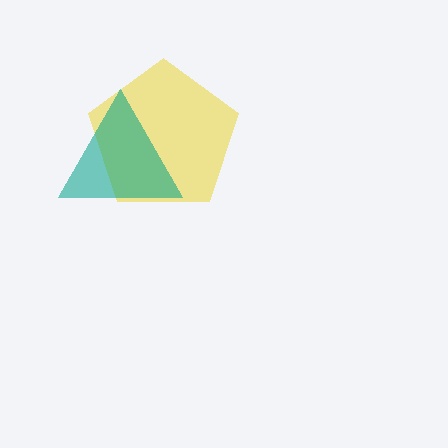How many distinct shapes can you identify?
There are 2 distinct shapes: a yellow pentagon, a teal triangle.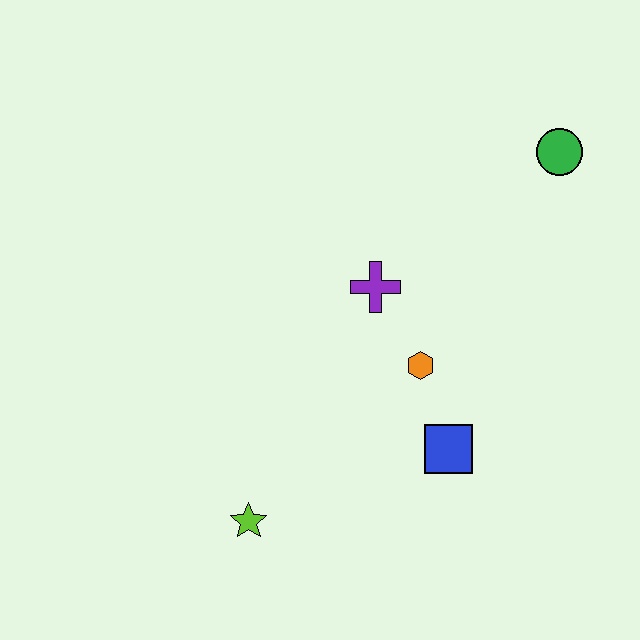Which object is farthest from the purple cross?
The lime star is farthest from the purple cross.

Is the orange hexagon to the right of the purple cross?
Yes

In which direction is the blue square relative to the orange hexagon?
The blue square is below the orange hexagon.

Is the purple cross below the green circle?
Yes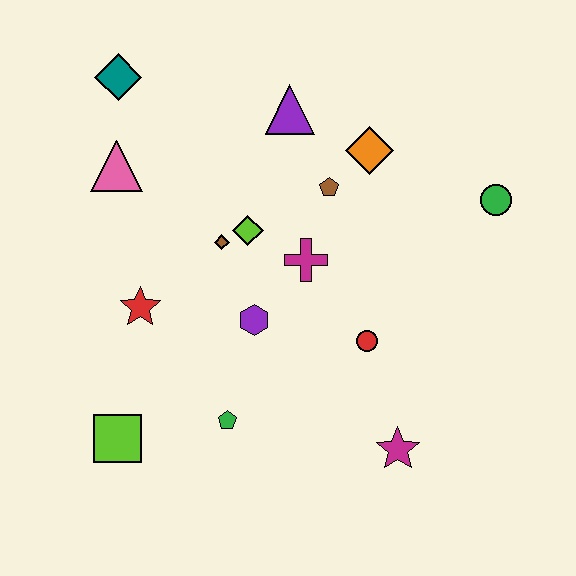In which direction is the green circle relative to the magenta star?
The green circle is above the magenta star.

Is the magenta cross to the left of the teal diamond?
No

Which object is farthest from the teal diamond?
The magenta star is farthest from the teal diamond.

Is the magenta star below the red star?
Yes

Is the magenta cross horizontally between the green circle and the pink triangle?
Yes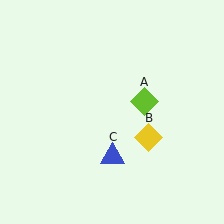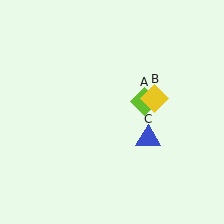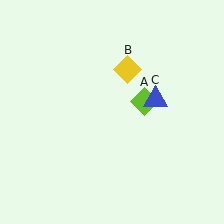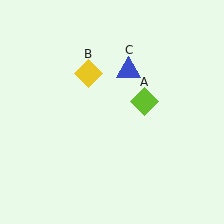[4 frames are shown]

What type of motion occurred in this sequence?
The yellow diamond (object B), blue triangle (object C) rotated counterclockwise around the center of the scene.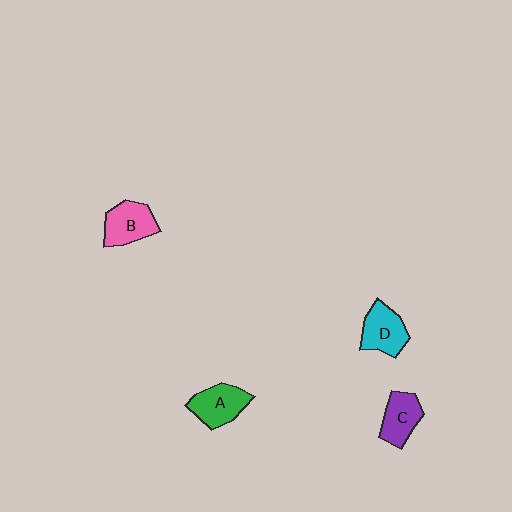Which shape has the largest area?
Shape A (green).